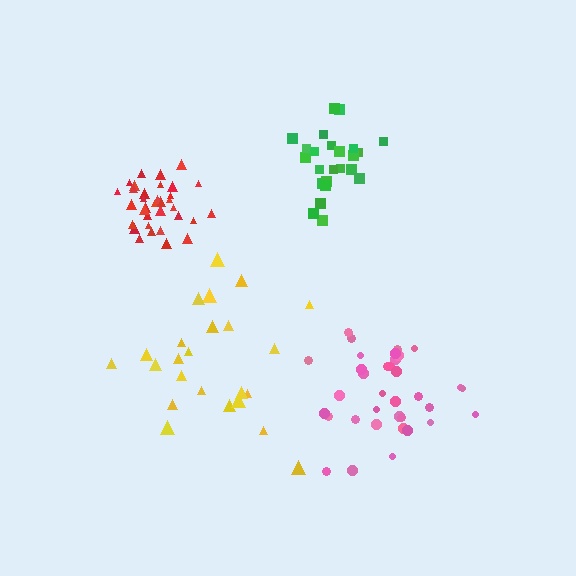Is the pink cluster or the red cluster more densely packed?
Red.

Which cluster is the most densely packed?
Red.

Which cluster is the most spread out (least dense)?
Yellow.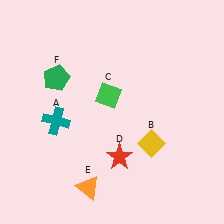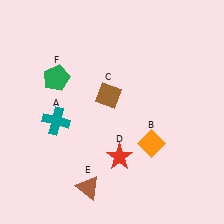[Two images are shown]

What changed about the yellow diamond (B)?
In Image 1, B is yellow. In Image 2, it changed to orange.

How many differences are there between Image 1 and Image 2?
There are 3 differences between the two images.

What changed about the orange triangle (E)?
In Image 1, E is orange. In Image 2, it changed to brown.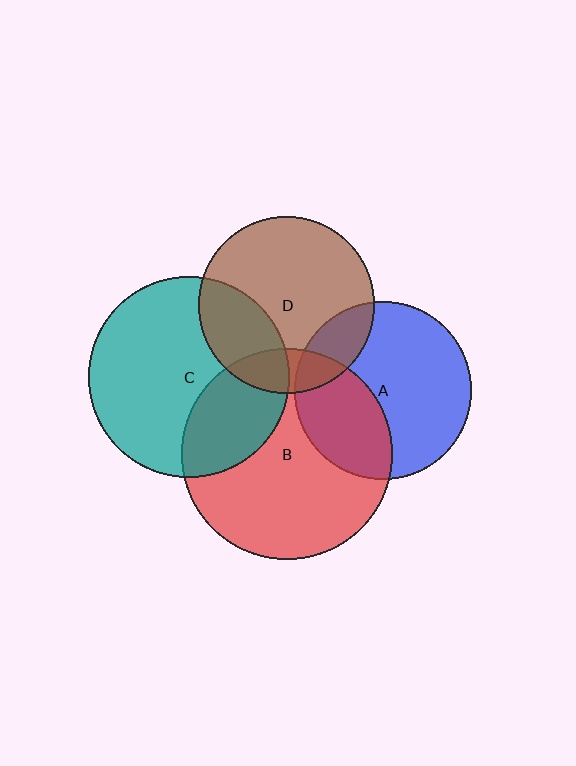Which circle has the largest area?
Circle B (red).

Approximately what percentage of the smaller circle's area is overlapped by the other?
Approximately 25%.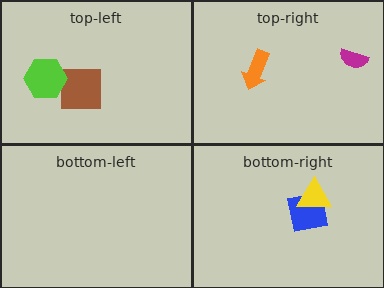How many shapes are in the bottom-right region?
2.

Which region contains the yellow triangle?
The bottom-right region.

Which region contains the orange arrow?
The top-right region.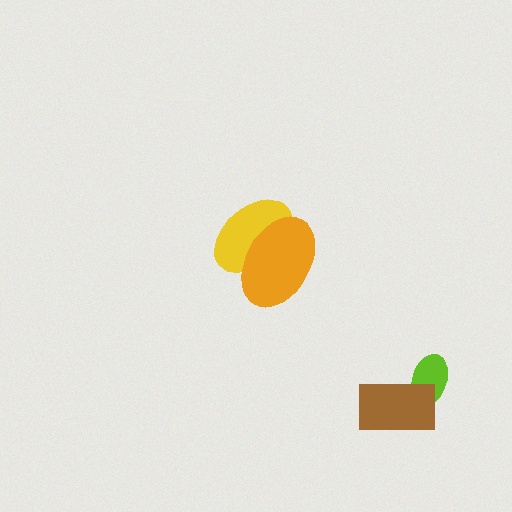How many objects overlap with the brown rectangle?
1 object overlaps with the brown rectangle.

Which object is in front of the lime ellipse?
The brown rectangle is in front of the lime ellipse.